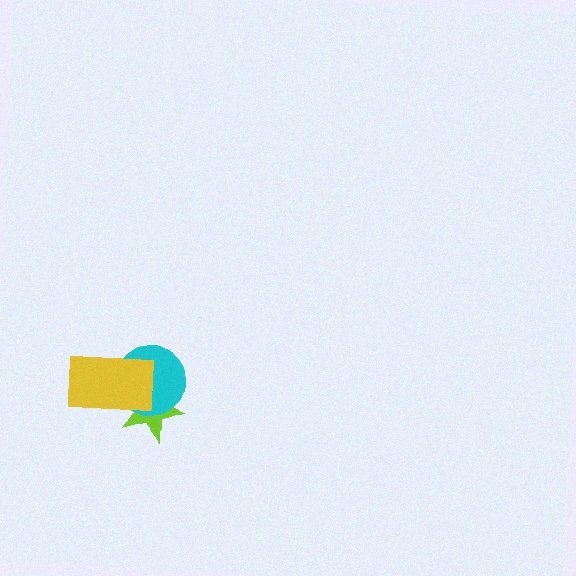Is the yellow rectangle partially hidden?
No, no other shape covers it.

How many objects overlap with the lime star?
2 objects overlap with the lime star.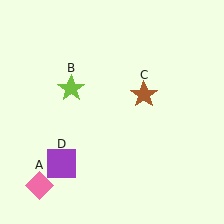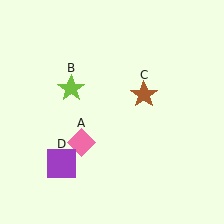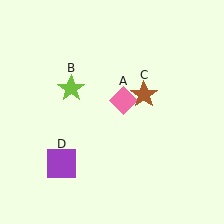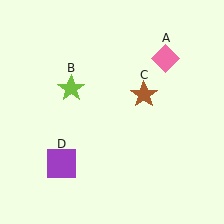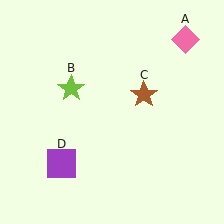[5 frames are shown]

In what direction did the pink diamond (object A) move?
The pink diamond (object A) moved up and to the right.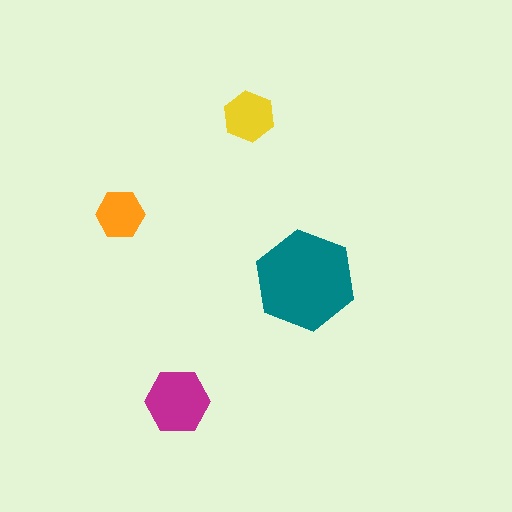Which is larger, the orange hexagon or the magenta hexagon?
The magenta one.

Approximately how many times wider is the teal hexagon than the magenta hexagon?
About 1.5 times wider.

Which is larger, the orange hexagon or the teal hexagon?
The teal one.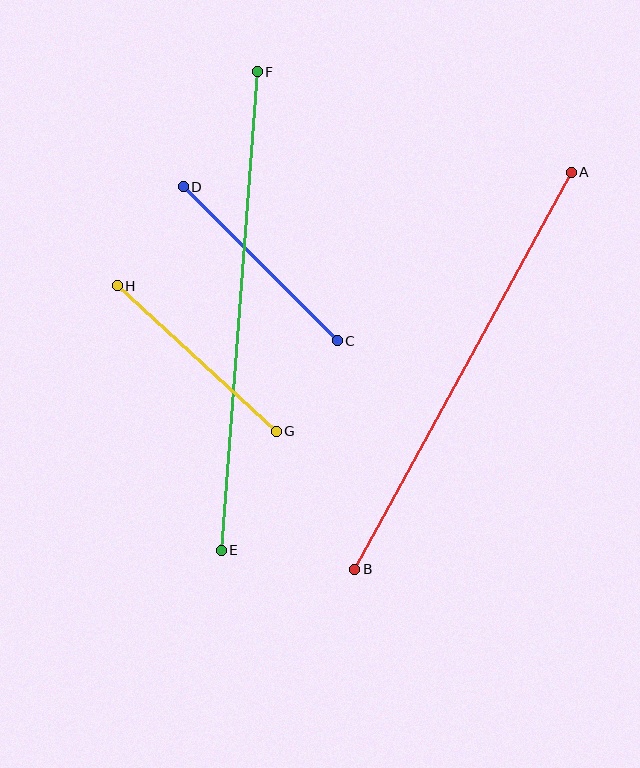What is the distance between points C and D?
The distance is approximately 218 pixels.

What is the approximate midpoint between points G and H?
The midpoint is at approximately (197, 358) pixels.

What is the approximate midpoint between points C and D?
The midpoint is at approximately (260, 264) pixels.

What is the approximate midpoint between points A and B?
The midpoint is at approximately (463, 371) pixels.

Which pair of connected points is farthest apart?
Points E and F are farthest apart.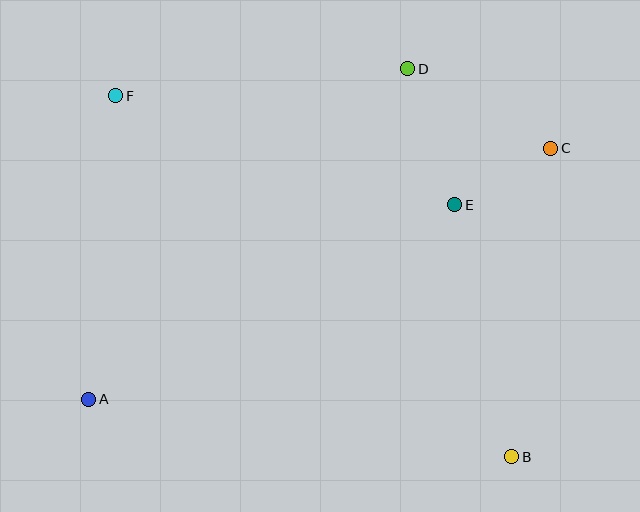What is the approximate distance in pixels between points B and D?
The distance between B and D is approximately 402 pixels.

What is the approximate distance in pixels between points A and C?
The distance between A and C is approximately 526 pixels.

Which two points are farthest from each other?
Points B and F are farthest from each other.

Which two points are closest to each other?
Points C and E are closest to each other.